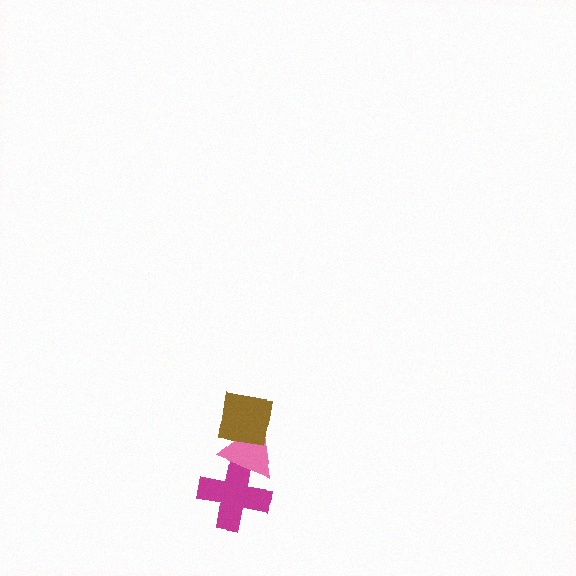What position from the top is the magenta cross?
The magenta cross is 3rd from the top.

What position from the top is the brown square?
The brown square is 1st from the top.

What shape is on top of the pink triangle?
The brown square is on top of the pink triangle.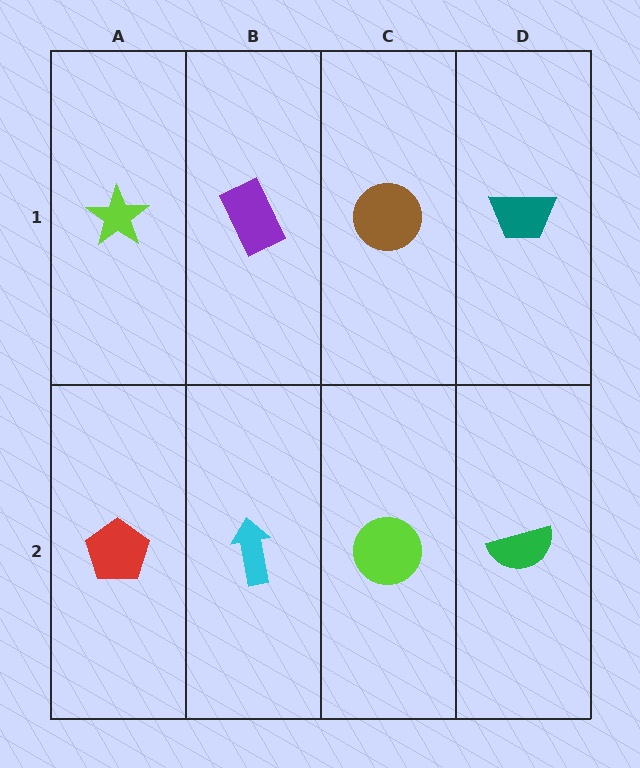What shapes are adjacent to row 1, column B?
A cyan arrow (row 2, column B), a lime star (row 1, column A), a brown circle (row 1, column C).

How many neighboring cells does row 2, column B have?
3.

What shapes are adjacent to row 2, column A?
A lime star (row 1, column A), a cyan arrow (row 2, column B).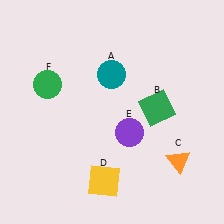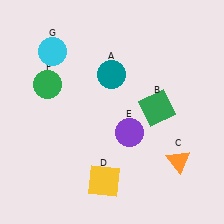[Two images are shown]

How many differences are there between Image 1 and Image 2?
There is 1 difference between the two images.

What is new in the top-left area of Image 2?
A cyan circle (G) was added in the top-left area of Image 2.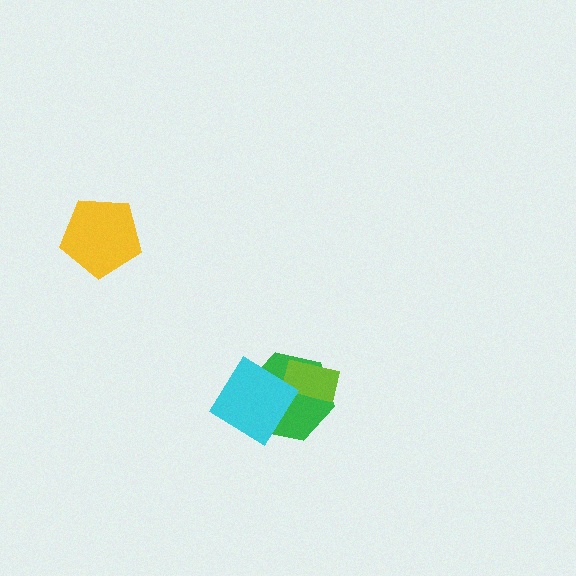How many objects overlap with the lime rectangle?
1 object overlaps with the lime rectangle.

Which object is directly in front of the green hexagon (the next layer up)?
The lime rectangle is directly in front of the green hexagon.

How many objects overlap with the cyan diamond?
1 object overlaps with the cyan diamond.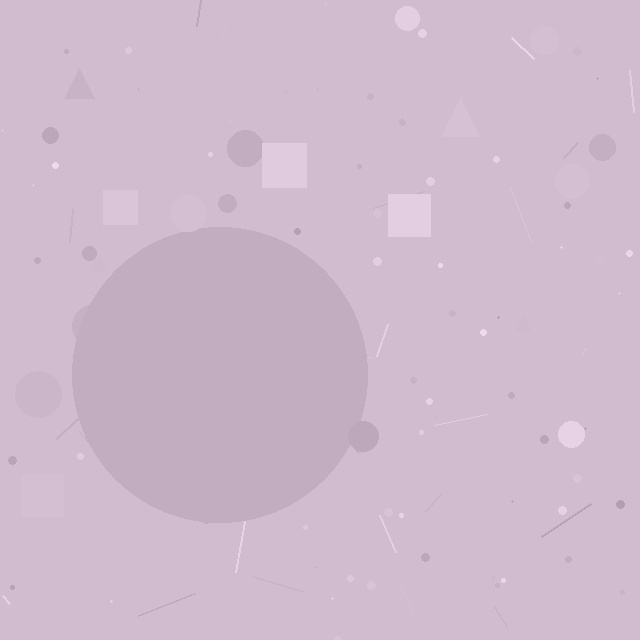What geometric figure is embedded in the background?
A circle is embedded in the background.